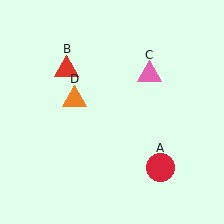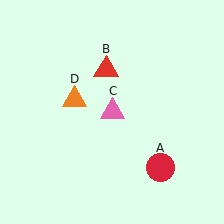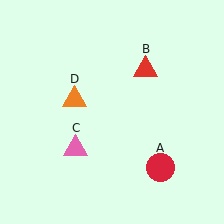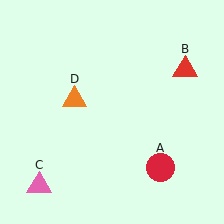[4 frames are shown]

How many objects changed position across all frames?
2 objects changed position: red triangle (object B), pink triangle (object C).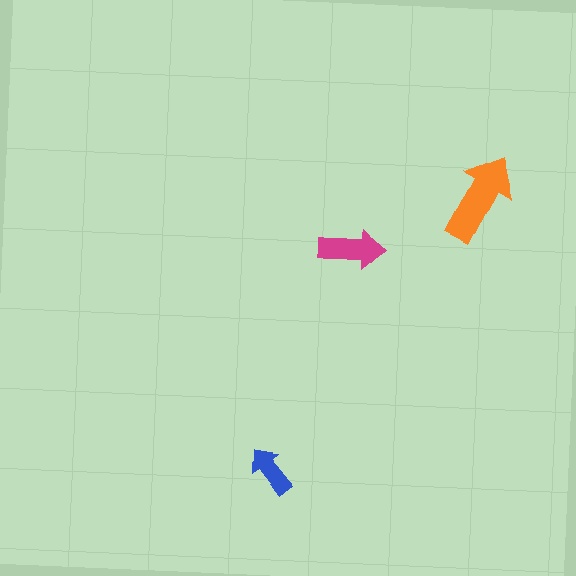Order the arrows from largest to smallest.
the orange one, the magenta one, the blue one.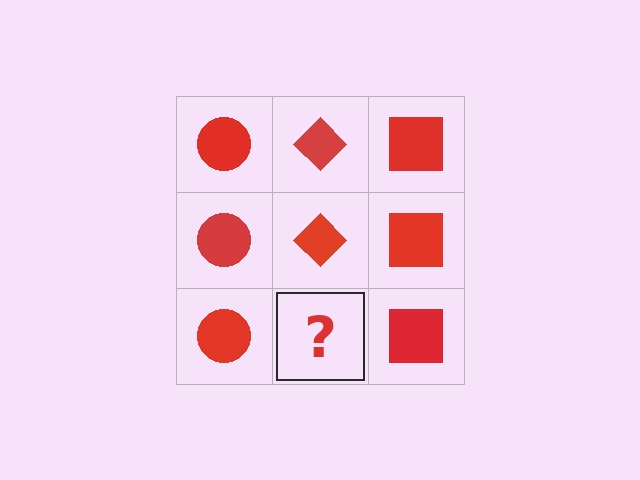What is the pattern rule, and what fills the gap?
The rule is that each column has a consistent shape. The gap should be filled with a red diamond.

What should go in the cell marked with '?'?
The missing cell should contain a red diamond.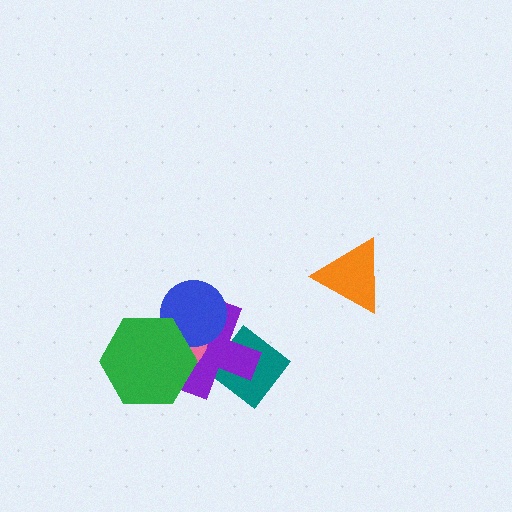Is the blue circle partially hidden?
Yes, it is partially covered by another shape.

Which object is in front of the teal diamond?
The purple cross is in front of the teal diamond.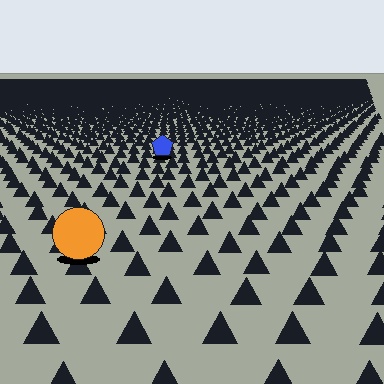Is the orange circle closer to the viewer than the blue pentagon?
Yes. The orange circle is closer — you can tell from the texture gradient: the ground texture is coarser near it.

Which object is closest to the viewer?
The orange circle is closest. The texture marks near it are larger and more spread out.